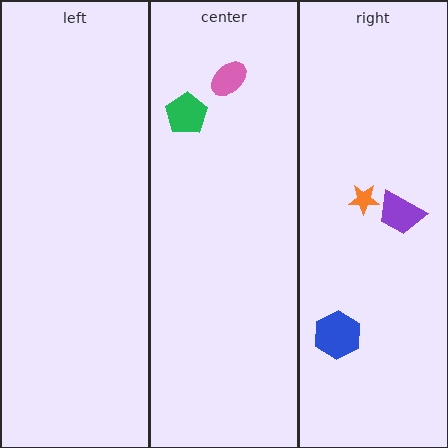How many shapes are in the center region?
2.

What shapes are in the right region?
The orange star, the blue hexagon, the purple trapezoid.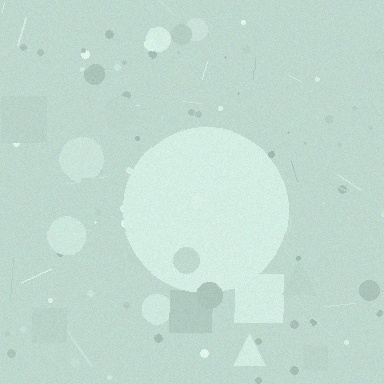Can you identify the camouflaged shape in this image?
The camouflaged shape is a circle.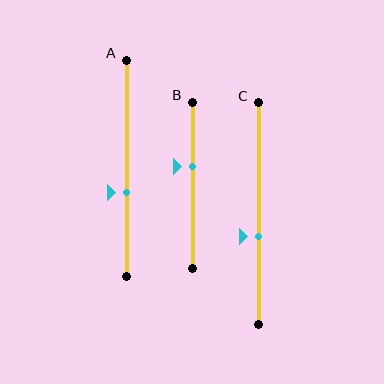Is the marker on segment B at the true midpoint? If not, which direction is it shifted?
No, the marker on segment B is shifted upward by about 11% of the segment length.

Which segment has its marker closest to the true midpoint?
Segment C has its marker closest to the true midpoint.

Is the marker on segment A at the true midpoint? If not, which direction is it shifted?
No, the marker on segment A is shifted downward by about 11% of the segment length.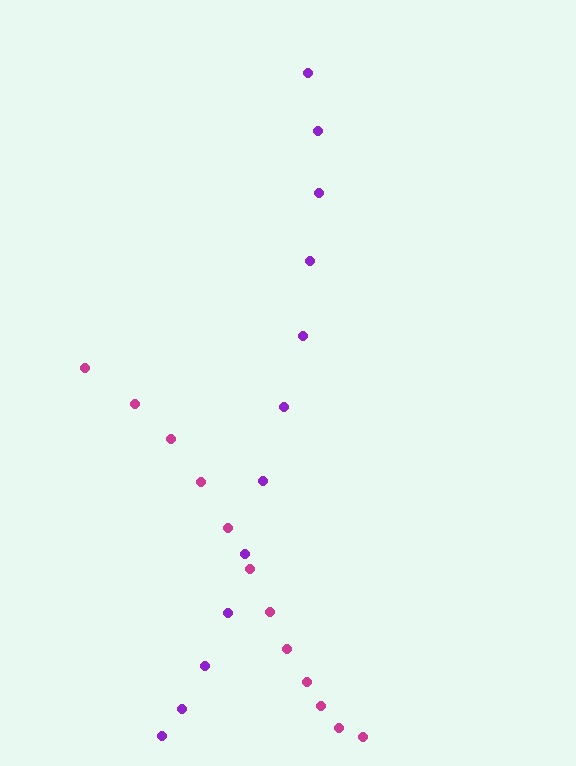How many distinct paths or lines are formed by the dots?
There are 2 distinct paths.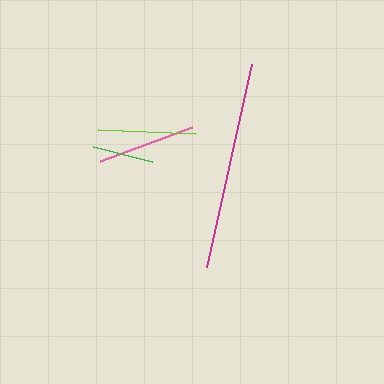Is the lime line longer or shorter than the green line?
The lime line is longer than the green line.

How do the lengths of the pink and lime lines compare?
The pink and lime lines are approximately the same length.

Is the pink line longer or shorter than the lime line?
The pink line is longer than the lime line.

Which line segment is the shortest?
The green line is the shortest at approximately 61 pixels.